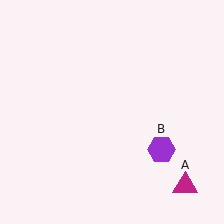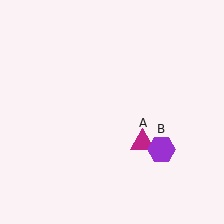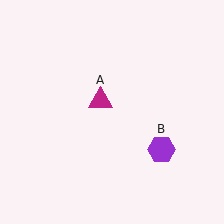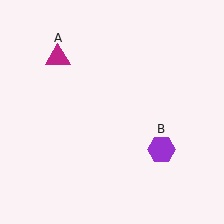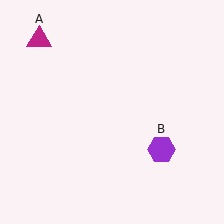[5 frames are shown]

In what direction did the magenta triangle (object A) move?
The magenta triangle (object A) moved up and to the left.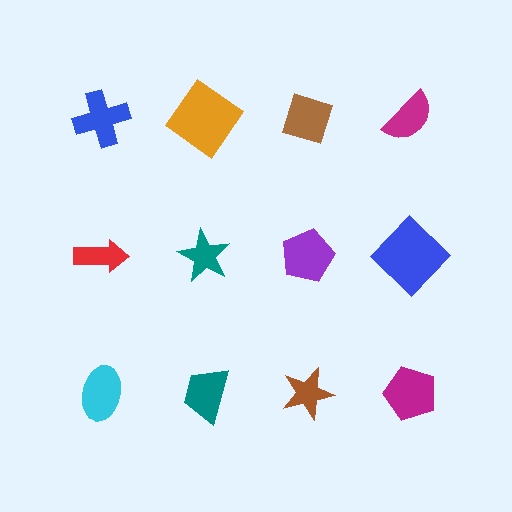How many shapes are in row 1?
4 shapes.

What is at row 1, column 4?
A magenta semicircle.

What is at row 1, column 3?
A brown diamond.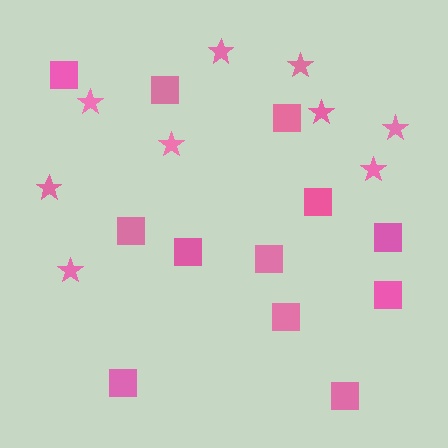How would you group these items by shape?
There are 2 groups: one group of squares (12) and one group of stars (9).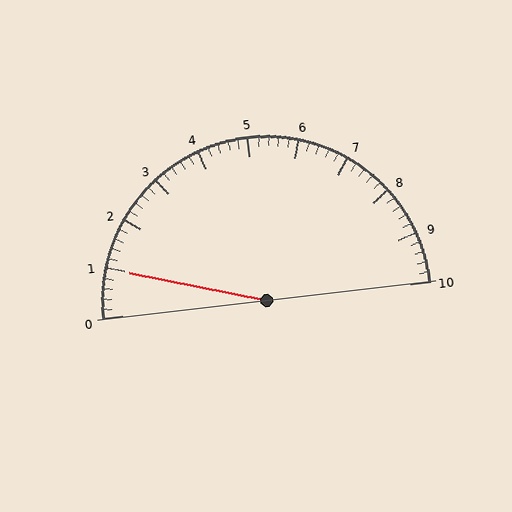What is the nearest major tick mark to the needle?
The nearest major tick mark is 1.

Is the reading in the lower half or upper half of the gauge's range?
The reading is in the lower half of the range (0 to 10).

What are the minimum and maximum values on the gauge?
The gauge ranges from 0 to 10.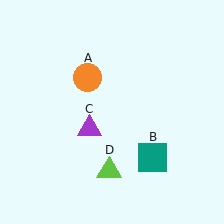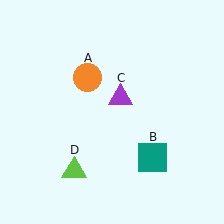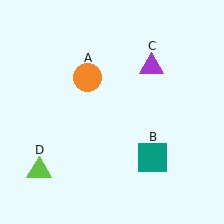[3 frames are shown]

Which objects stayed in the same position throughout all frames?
Orange circle (object A) and teal square (object B) remained stationary.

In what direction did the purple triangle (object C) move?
The purple triangle (object C) moved up and to the right.